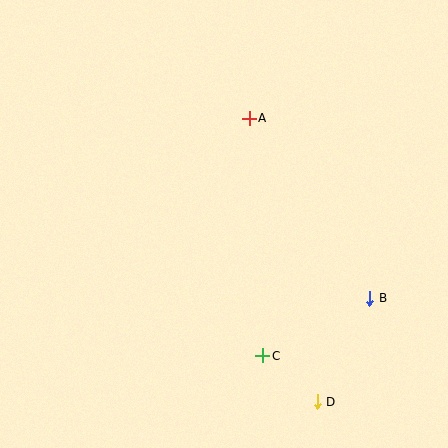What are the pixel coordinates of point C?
Point C is at (263, 356).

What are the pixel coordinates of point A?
Point A is at (249, 118).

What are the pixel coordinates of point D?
Point D is at (317, 402).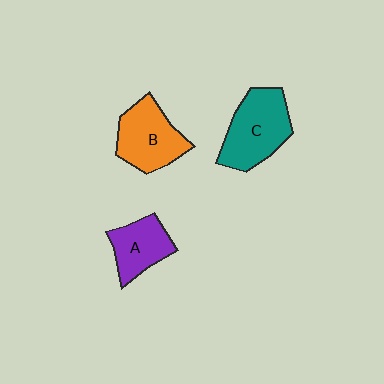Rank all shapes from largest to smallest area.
From largest to smallest: C (teal), B (orange), A (purple).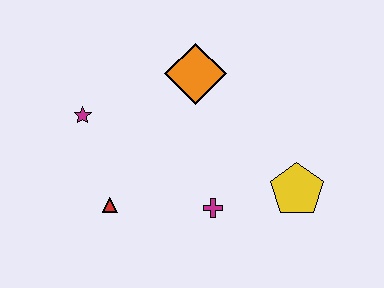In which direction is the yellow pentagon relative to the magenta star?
The yellow pentagon is to the right of the magenta star.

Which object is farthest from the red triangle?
The yellow pentagon is farthest from the red triangle.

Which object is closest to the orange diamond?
The magenta star is closest to the orange diamond.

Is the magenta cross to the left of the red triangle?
No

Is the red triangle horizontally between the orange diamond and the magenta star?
Yes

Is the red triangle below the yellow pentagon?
Yes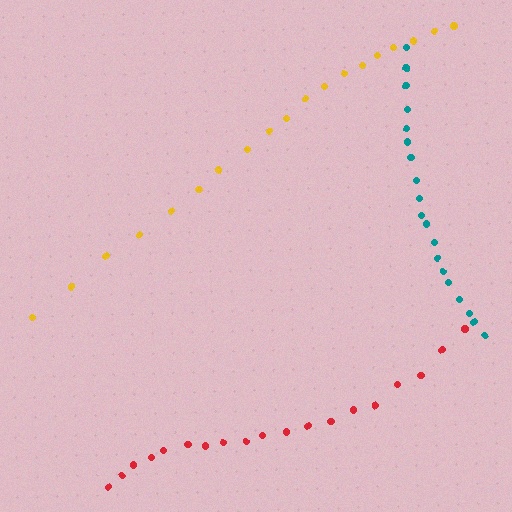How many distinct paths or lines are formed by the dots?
There are 3 distinct paths.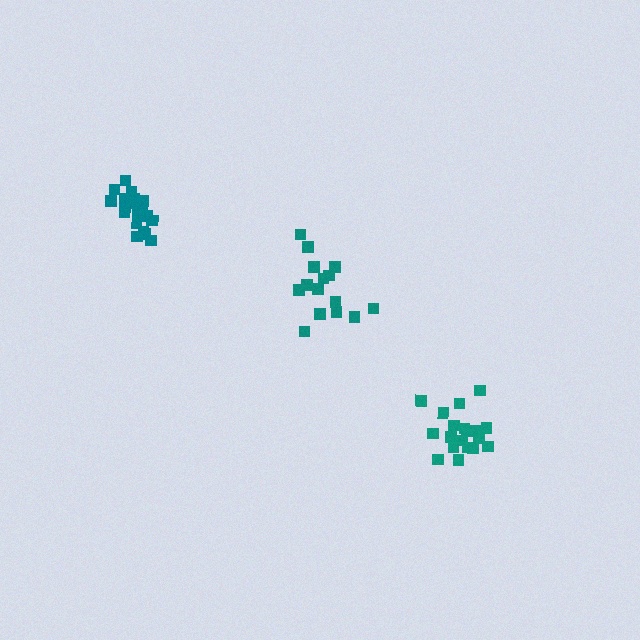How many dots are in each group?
Group 1: 16 dots, Group 2: 19 dots, Group 3: 19 dots (54 total).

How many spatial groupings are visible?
There are 3 spatial groupings.